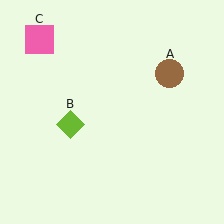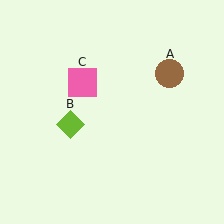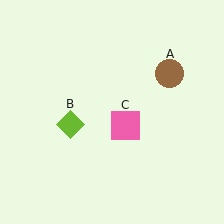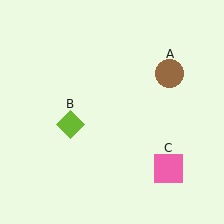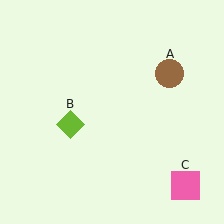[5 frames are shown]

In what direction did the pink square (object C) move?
The pink square (object C) moved down and to the right.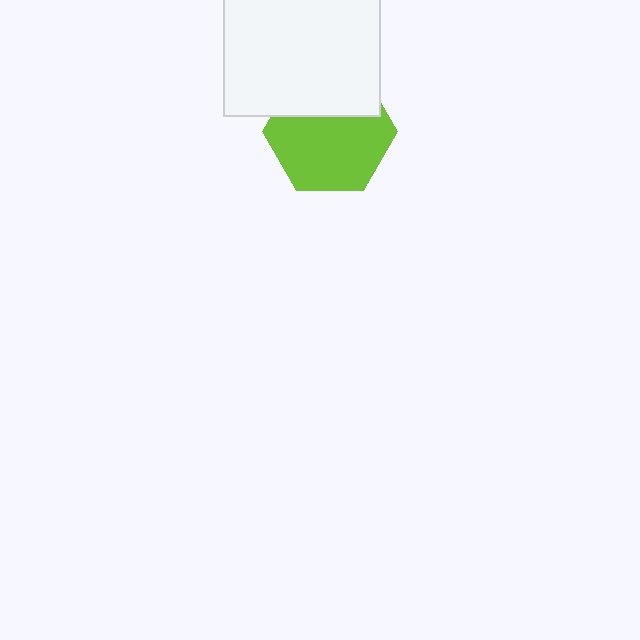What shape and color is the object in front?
The object in front is a white rectangle.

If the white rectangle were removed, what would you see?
You would see the complete lime hexagon.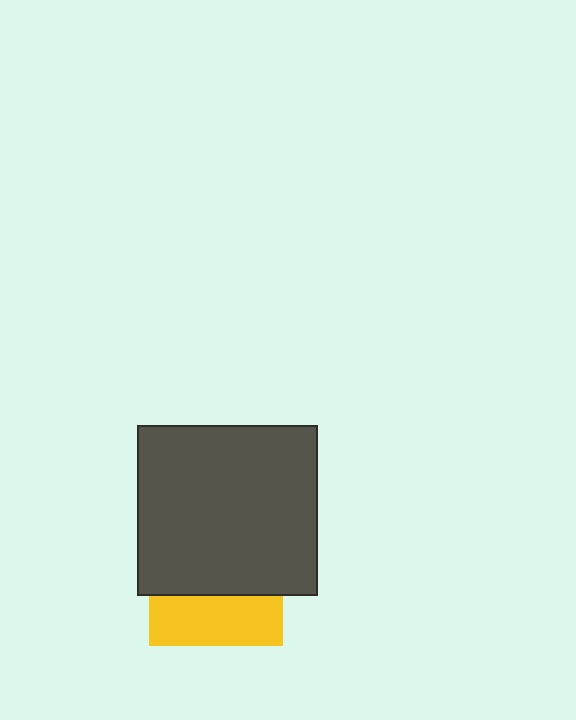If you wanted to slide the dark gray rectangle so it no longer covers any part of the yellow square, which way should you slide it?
Slide it up — that is the most direct way to separate the two shapes.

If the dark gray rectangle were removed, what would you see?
You would see the complete yellow square.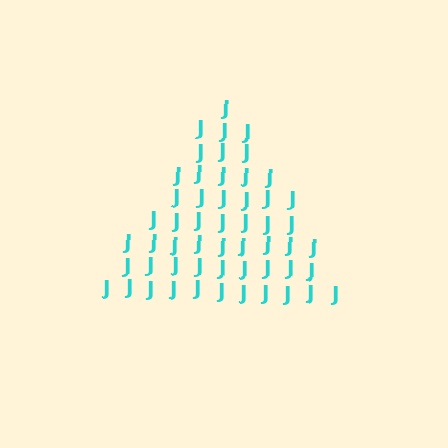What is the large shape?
The large shape is a triangle.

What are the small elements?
The small elements are letter J's.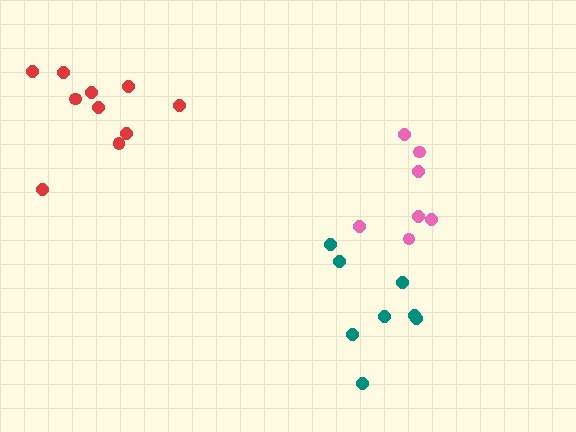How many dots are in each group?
Group 1: 8 dots, Group 2: 7 dots, Group 3: 10 dots (25 total).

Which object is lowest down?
The teal cluster is bottommost.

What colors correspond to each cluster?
The clusters are colored: teal, pink, red.